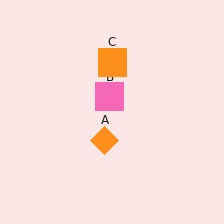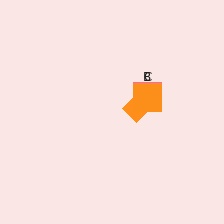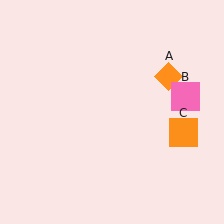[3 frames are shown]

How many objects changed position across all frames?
3 objects changed position: orange diamond (object A), pink square (object B), orange square (object C).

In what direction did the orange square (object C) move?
The orange square (object C) moved down and to the right.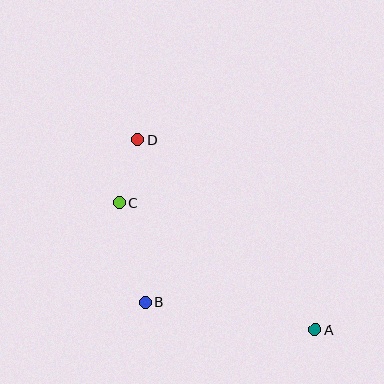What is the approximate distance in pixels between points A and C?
The distance between A and C is approximately 234 pixels.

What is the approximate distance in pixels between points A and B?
The distance between A and B is approximately 172 pixels.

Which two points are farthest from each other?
Points A and D are farthest from each other.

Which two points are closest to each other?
Points C and D are closest to each other.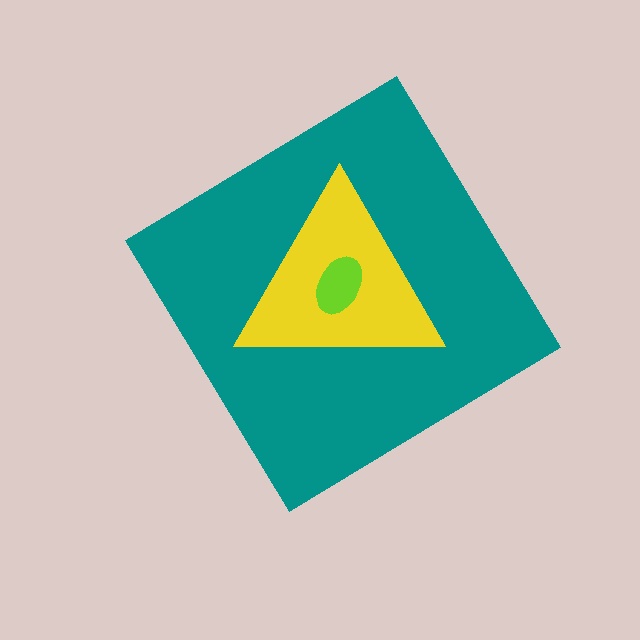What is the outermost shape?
The teal diamond.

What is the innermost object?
The lime ellipse.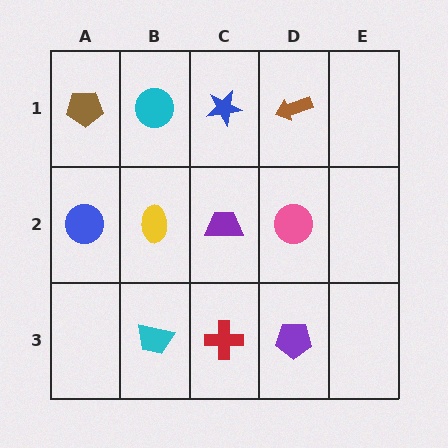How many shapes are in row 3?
3 shapes.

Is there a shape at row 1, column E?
No, that cell is empty.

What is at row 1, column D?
A brown arrow.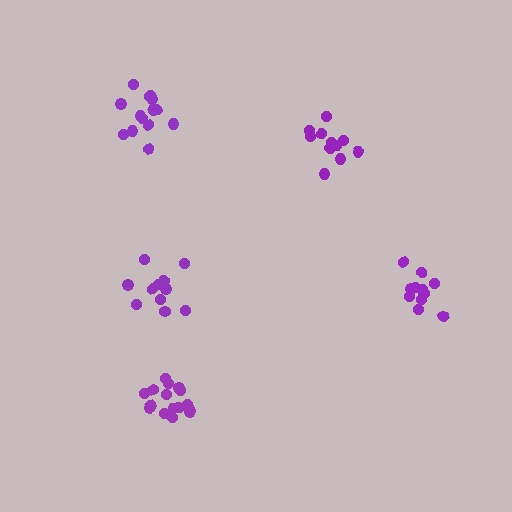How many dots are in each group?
Group 1: 11 dots, Group 2: 14 dots, Group 3: 11 dots, Group 4: 11 dots, Group 5: 15 dots (62 total).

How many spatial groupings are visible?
There are 5 spatial groupings.